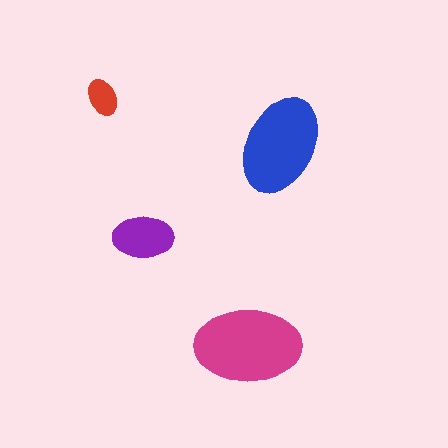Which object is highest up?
The red ellipse is topmost.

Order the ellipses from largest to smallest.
the magenta one, the blue one, the purple one, the red one.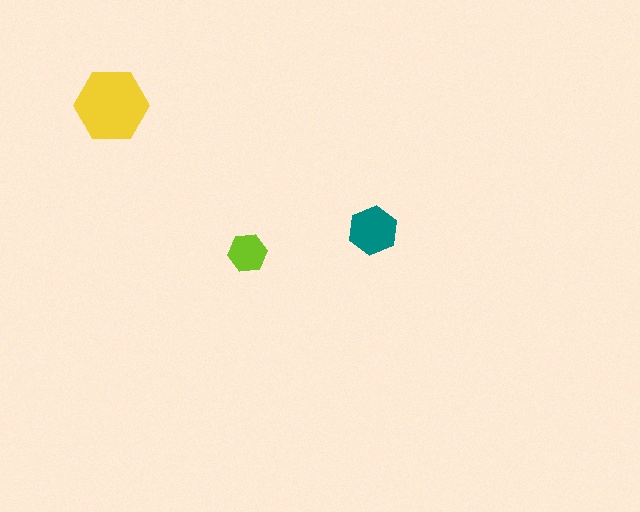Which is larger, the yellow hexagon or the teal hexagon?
The yellow one.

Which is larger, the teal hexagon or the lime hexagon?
The teal one.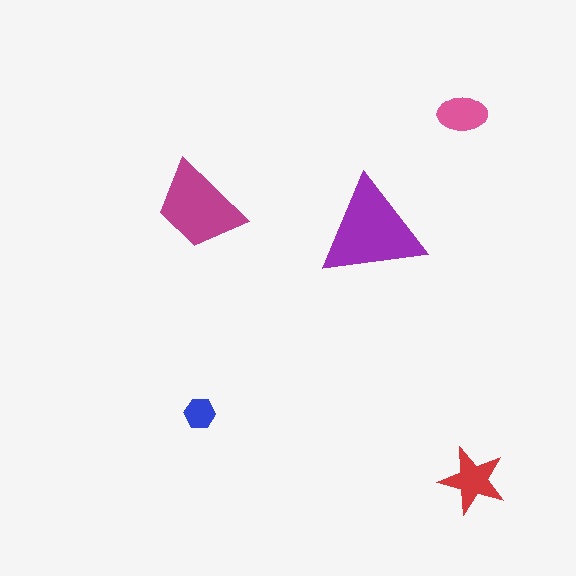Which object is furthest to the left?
The magenta trapezoid is leftmost.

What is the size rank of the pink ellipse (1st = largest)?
4th.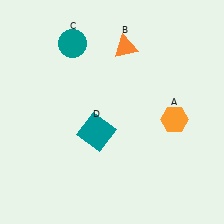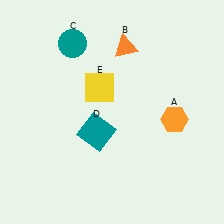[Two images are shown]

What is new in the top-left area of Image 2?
A yellow square (E) was added in the top-left area of Image 2.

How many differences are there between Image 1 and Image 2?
There is 1 difference between the two images.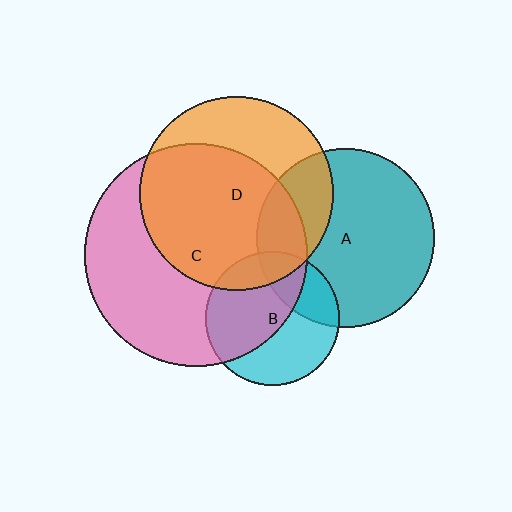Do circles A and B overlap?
Yes.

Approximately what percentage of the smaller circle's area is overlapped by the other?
Approximately 25%.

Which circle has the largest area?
Circle C (pink).